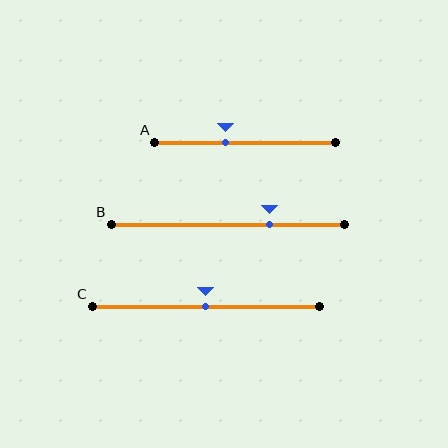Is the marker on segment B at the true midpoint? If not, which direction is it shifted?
No, the marker on segment B is shifted to the right by about 18% of the segment length.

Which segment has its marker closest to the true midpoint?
Segment C has its marker closest to the true midpoint.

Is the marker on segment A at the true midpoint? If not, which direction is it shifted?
No, the marker on segment A is shifted to the left by about 11% of the segment length.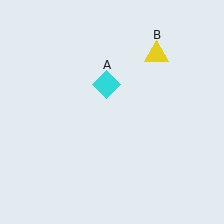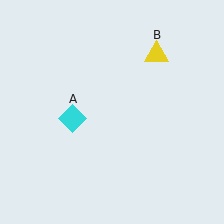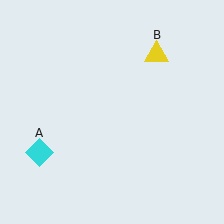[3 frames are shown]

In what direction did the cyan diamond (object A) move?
The cyan diamond (object A) moved down and to the left.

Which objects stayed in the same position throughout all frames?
Yellow triangle (object B) remained stationary.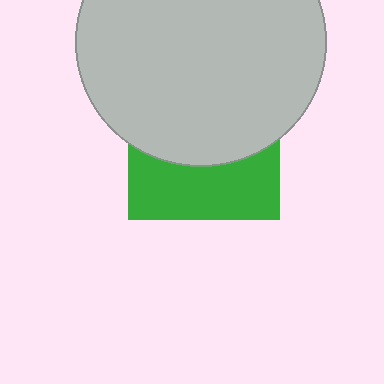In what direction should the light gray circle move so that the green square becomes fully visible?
The light gray circle should move up. That is the shortest direction to clear the overlap and leave the green square fully visible.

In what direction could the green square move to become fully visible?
The green square could move down. That would shift it out from behind the light gray circle entirely.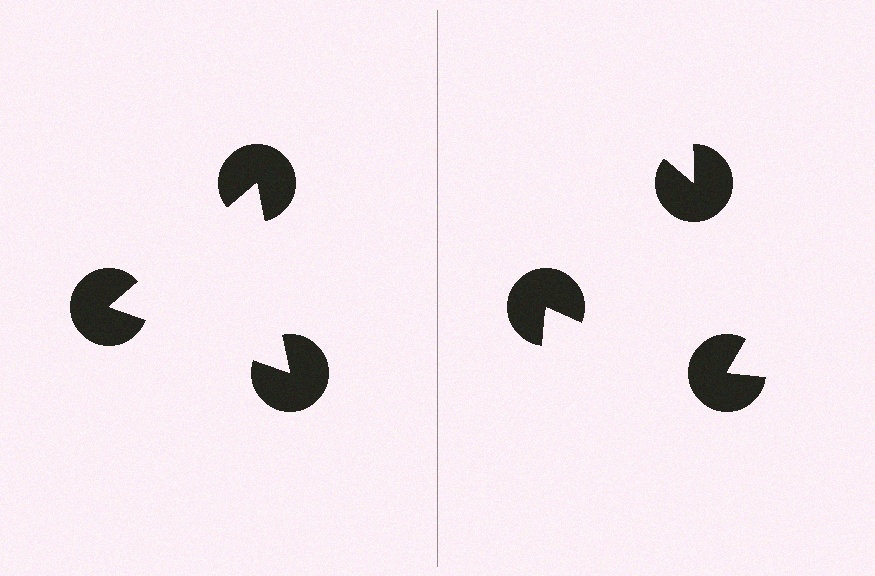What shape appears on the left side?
An illusory triangle.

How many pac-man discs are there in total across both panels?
6 — 3 on each side.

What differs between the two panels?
The pac-man discs are positioned identically on both sides; only the wedge orientations differ. On the left they align to a triangle; on the right they are misaligned.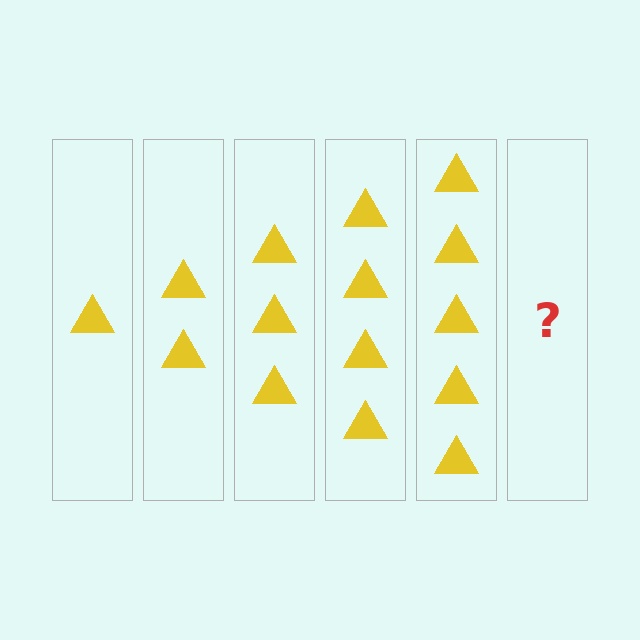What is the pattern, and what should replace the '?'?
The pattern is that each step adds one more triangle. The '?' should be 6 triangles.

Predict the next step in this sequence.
The next step is 6 triangles.